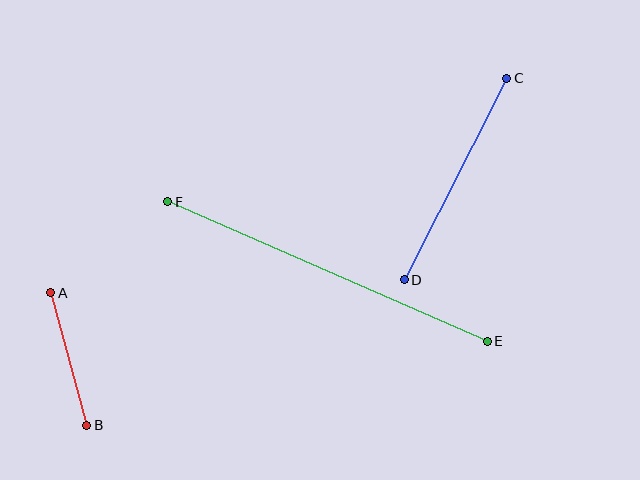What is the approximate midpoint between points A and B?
The midpoint is at approximately (69, 359) pixels.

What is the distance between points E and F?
The distance is approximately 349 pixels.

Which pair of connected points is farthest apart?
Points E and F are farthest apart.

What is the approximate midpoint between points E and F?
The midpoint is at approximately (328, 272) pixels.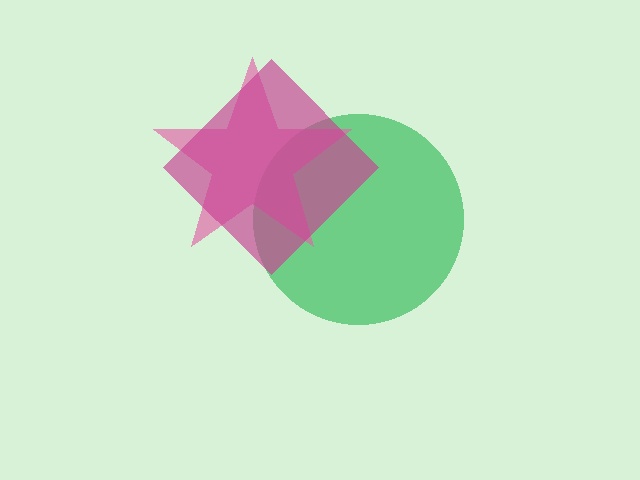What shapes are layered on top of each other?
The layered shapes are: a green circle, a pink star, a magenta diamond.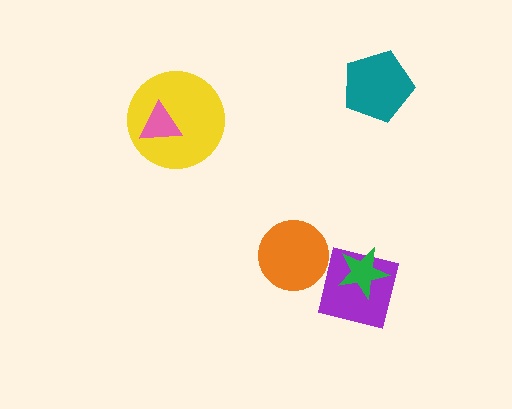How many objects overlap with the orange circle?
0 objects overlap with the orange circle.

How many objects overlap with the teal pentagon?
0 objects overlap with the teal pentagon.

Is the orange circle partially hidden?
No, no other shape covers it.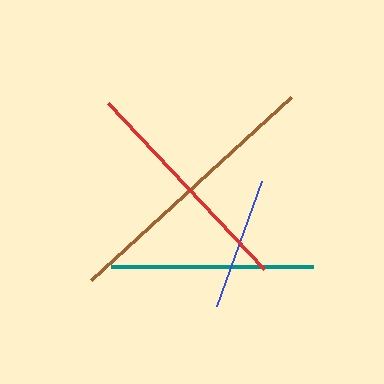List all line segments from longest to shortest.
From longest to shortest: brown, red, teal, blue.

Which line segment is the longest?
The brown line is the longest at approximately 272 pixels.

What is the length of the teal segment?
The teal segment is approximately 202 pixels long.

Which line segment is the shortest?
The blue line is the shortest at approximately 133 pixels.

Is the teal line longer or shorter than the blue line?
The teal line is longer than the blue line.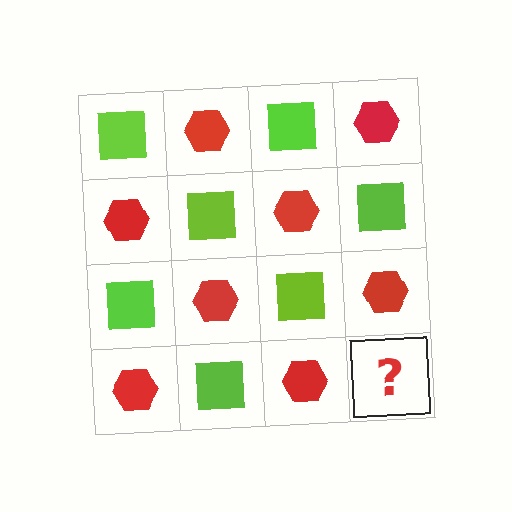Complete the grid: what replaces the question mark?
The question mark should be replaced with a lime square.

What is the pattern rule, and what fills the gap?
The rule is that it alternates lime square and red hexagon in a checkerboard pattern. The gap should be filled with a lime square.